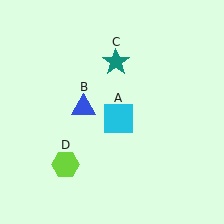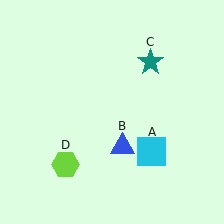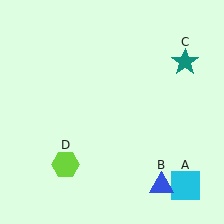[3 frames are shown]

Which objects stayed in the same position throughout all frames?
Lime hexagon (object D) remained stationary.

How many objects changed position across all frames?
3 objects changed position: cyan square (object A), blue triangle (object B), teal star (object C).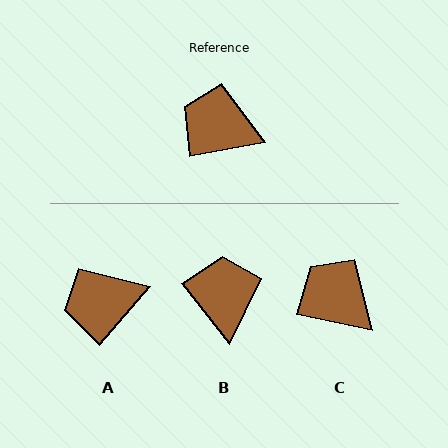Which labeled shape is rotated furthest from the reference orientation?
B, about 62 degrees away.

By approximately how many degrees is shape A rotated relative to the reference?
Approximately 39 degrees counter-clockwise.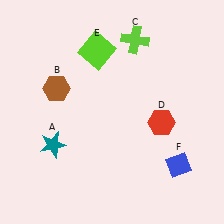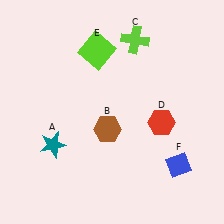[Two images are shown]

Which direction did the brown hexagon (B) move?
The brown hexagon (B) moved right.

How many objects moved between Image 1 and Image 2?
1 object moved between the two images.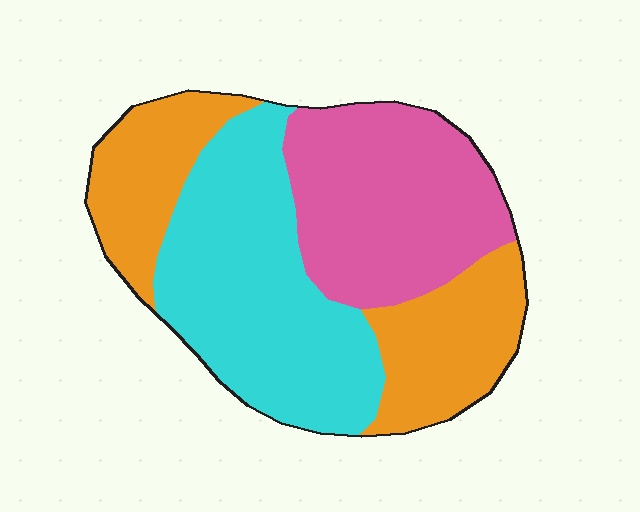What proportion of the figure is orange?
Orange covers 31% of the figure.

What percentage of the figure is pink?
Pink covers roughly 30% of the figure.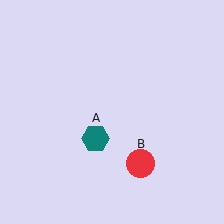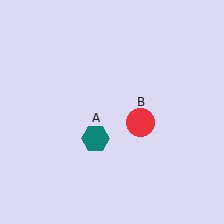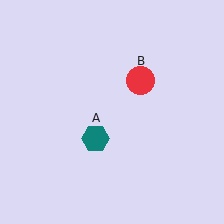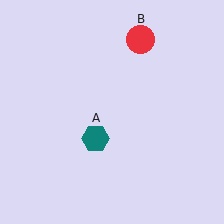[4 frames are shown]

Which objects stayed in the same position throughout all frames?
Teal hexagon (object A) remained stationary.